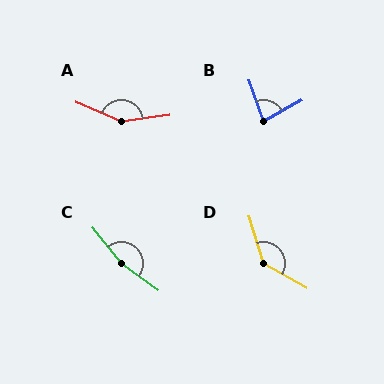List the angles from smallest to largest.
B (79°), D (137°), A (149°), C (164°).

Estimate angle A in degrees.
Approximately 149 degrees.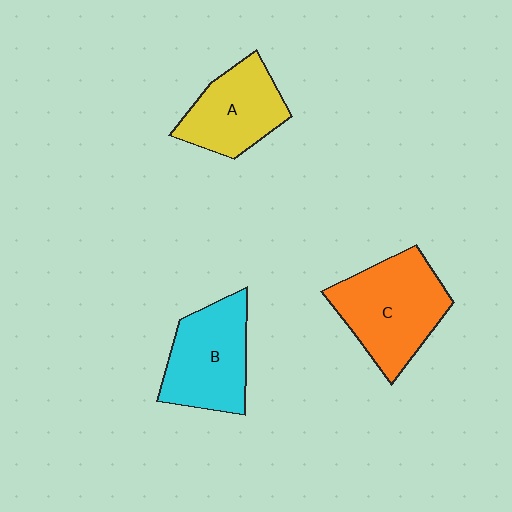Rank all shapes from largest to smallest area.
From largest to smallest: C (orange), B (cyan), A (yellow).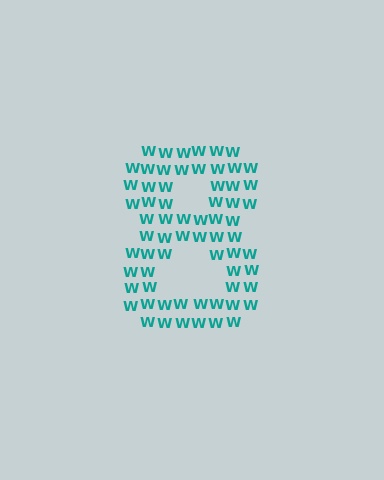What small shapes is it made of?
It is made of small letter W's.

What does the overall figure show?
The overall figure shows the digit 8.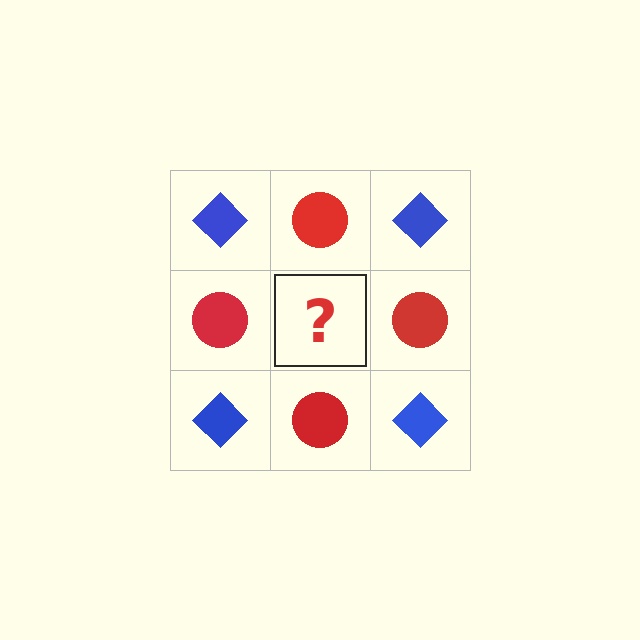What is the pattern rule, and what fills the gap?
The rule is that it alternates blue diamond and red circle in a checkerboard pattern. The gap should be filled with a blue diamond.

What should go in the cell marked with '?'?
The missing cell should contain a blue diamond.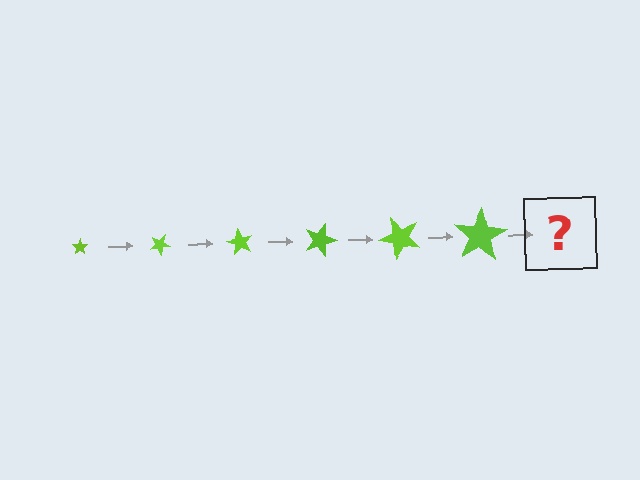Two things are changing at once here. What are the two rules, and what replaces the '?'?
The two rules are that the star grows larger each step and it rotates 30 degrees each step. The '?' should be a star, larger than the previous one and rotated 180 degrees from the start.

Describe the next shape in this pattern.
It should be a star, larger than the previous one and rotated 180 degrees from the start.